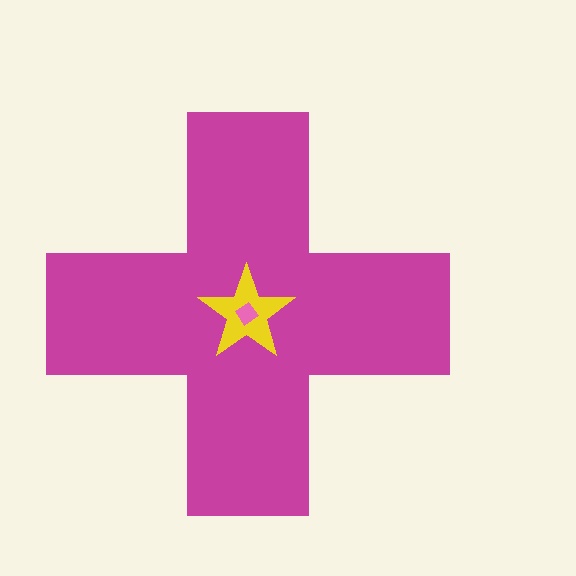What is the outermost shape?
The magenta cross.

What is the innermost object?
The pink diamond.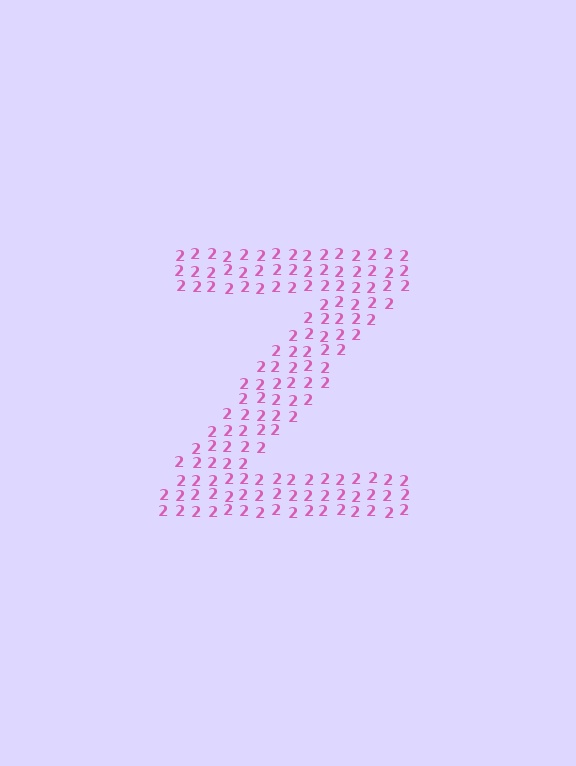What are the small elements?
The small elements are digit 2's.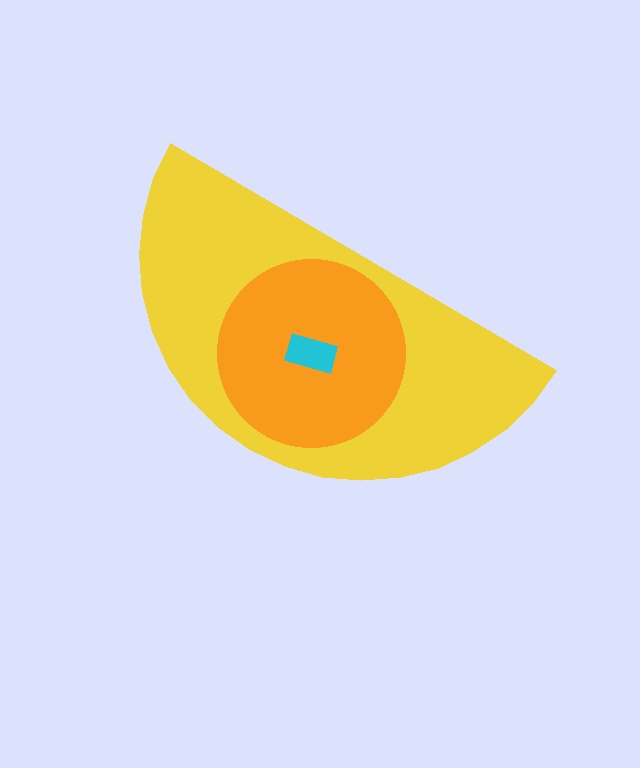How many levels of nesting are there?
3.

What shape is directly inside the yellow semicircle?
The orange circle.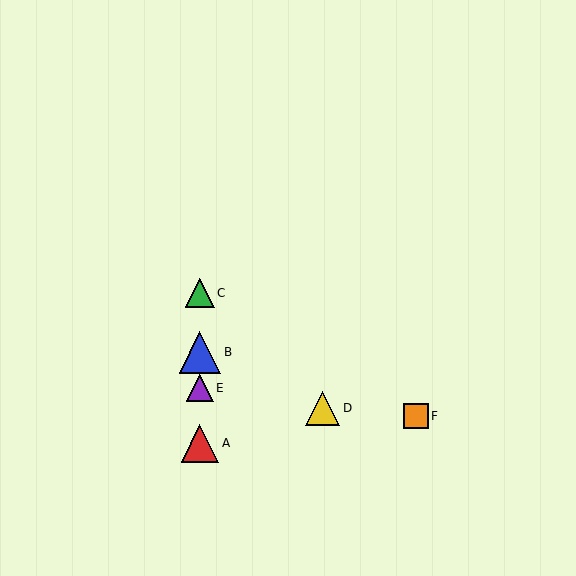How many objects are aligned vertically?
4 objects (A, B, C, E) are aligned vertically.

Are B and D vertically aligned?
No, B is at x≈200 and D is at x≈323.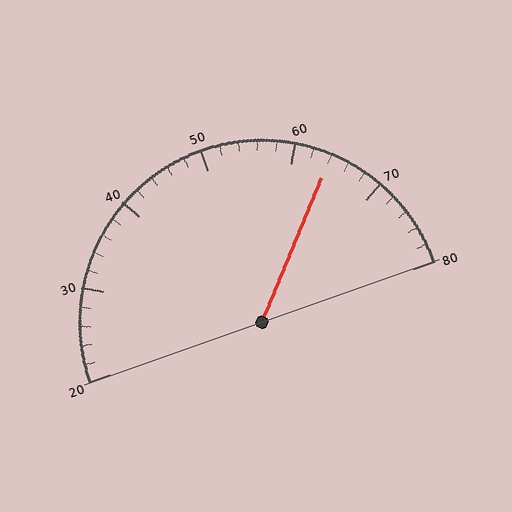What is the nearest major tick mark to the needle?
The nearest major tick mark is 60.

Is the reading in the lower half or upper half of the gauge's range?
The reading is in the upper half of the range (20 to 80).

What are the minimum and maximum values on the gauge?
The gauge ranges from 20 to 80.